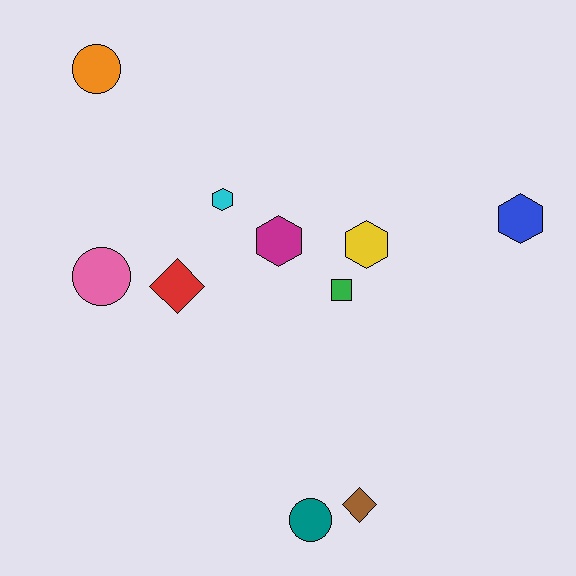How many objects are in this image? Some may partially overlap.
There are 10 objects.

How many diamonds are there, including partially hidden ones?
There are 2 diamonds.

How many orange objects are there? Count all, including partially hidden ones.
There is 1 orange object.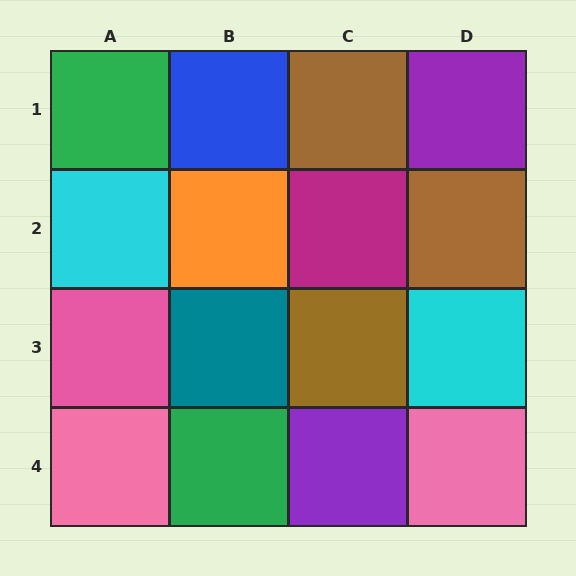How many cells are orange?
1 cell is orange.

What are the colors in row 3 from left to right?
Pink, teal, brown, cyan.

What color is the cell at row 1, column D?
Purple.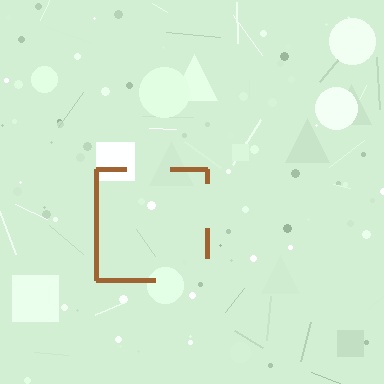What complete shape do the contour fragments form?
The contour fragments form a square.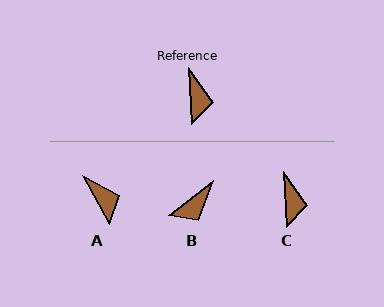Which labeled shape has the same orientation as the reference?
C.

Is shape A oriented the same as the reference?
No, it is off by about 26 degrees.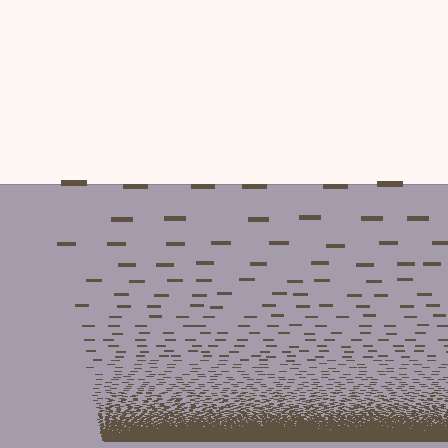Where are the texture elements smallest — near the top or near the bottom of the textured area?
Near the bottom.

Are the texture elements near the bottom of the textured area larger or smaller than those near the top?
Smaller. The gradient is inverted — elements near the bottom are smaller and denser.